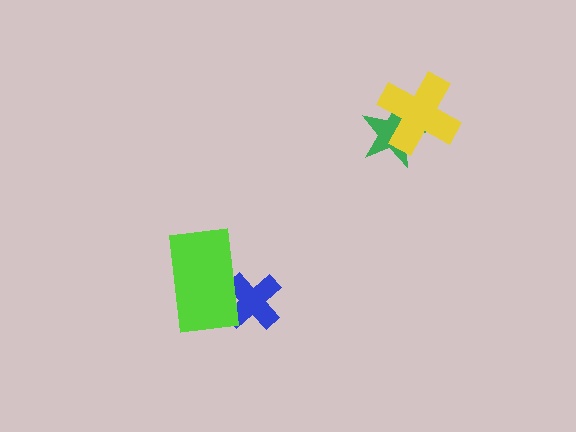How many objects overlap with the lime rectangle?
1 object overlaps with the lime rectangle.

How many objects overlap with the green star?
1 object overlaps with the green star.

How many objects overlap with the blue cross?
1 object overlaps with the blue cross.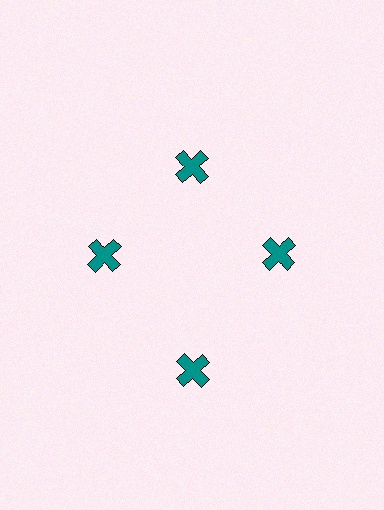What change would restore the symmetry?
The symmetry would be restored by moving it inward, back onto the ring so that all 4 crosses sit at equal angles and equal distance from the center.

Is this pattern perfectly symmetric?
No. The 4 teal crosses are arranged in a ring, but one element near the 6 o'clock position is pushed outward from the center, breaking the 4-fold rotational symmetry.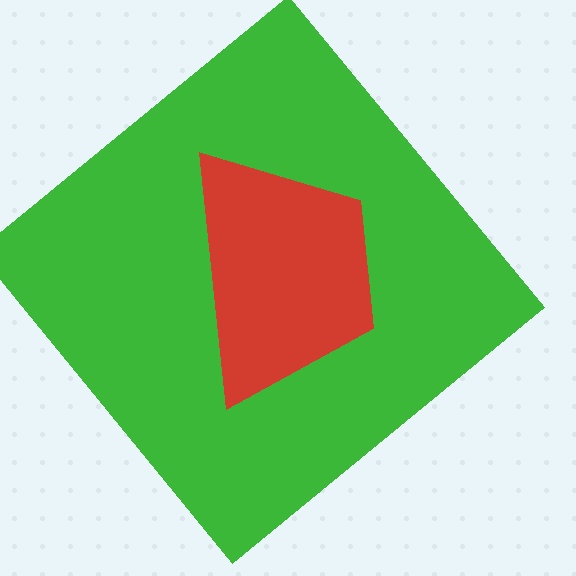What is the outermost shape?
The green diamond.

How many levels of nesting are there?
2.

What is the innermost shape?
The red trapezoid.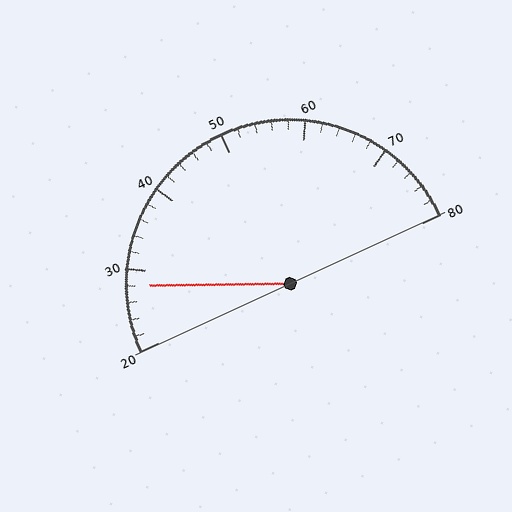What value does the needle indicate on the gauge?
The needle indicates approximately 28.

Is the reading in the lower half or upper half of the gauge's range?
The reading is in the lower half of the range (20 to 80).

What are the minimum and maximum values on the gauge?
The gauge ranges from 20 to 80.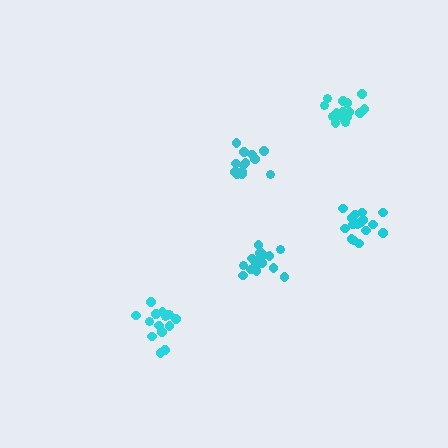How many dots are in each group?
Group 1: 15 dots, Group 2: 18 dots, Group 3: 16 dots, Group 4: 14 dots, Group 5: 18 dots (81 total).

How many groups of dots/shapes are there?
There are 5 groups.